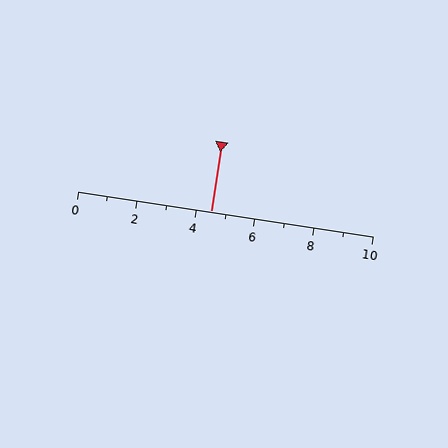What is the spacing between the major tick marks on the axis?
The major ticks are spaced 2 apart.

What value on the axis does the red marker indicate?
The marker indicates approximately 4.5.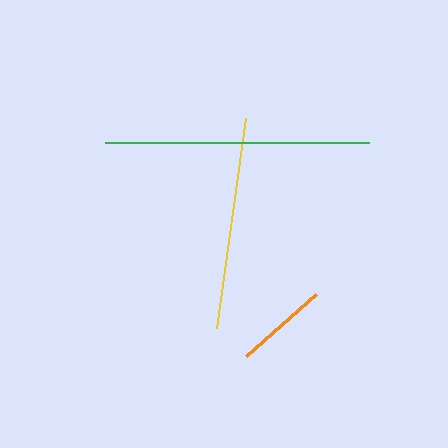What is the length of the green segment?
The green segment is approximately 264 pixels long.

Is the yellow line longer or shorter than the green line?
The green line is longer than the yellow line.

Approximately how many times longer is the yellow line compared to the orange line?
The yellow line is approximately 2.3 times the length of the orange line.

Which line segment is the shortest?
The orange line is the shortest at approximately 93 pixels.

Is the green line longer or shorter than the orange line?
The green line is longer than the orange line.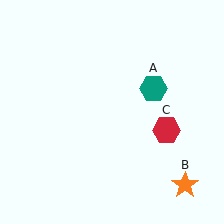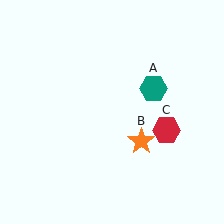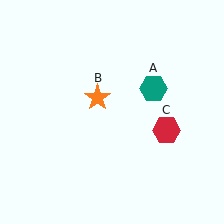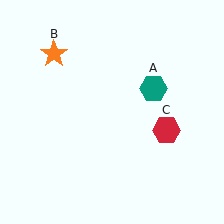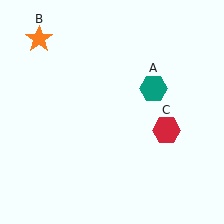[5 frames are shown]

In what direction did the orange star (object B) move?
The orange star (object B) moved up and to the left.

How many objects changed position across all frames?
1 object changed position: orange star (object B).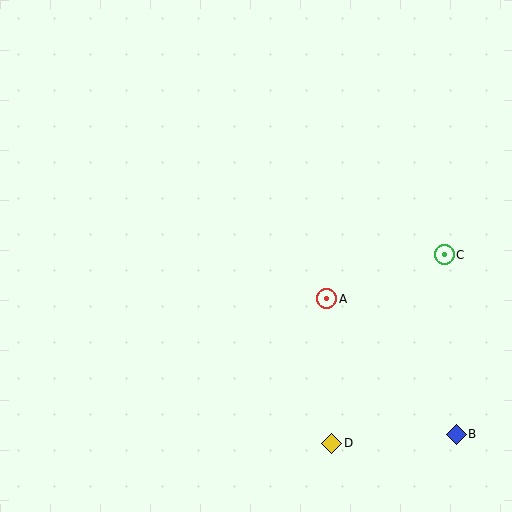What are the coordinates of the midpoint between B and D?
The midpoint between B and D is at (394, 439).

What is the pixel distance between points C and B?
The distance between C and B is 180 pixels.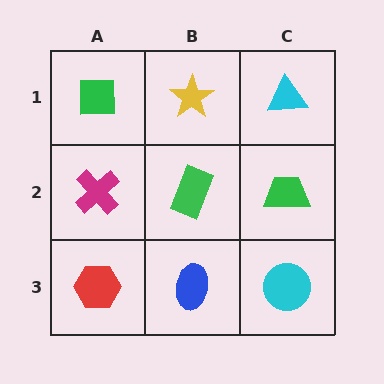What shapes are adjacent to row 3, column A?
A magenta cross (row 2, column A), a blue ellipse (row 3, column B).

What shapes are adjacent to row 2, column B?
A yellow star (row 1, column B), a blue ellipse (row 3, column B), a magenta cross (row 2, column A), a green trapezoid (row 2, column C).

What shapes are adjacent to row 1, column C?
A green trapezoid (row 2, column C), a yellow star (row 1, column B).